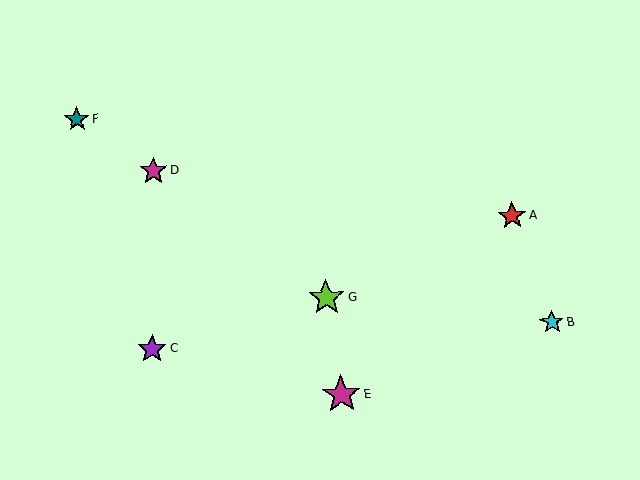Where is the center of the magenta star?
The center of the magenta star is at (153, 171).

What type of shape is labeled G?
Shape G is a lime star.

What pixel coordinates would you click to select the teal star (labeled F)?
Click at (77, 119) to select the teal star F.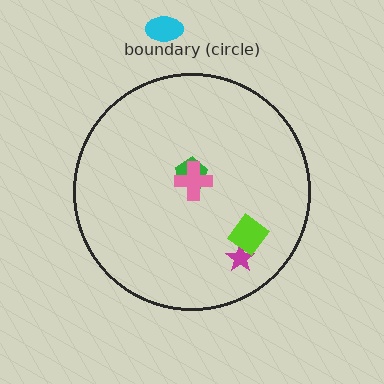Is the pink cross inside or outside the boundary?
Inside.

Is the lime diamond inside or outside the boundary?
Inside.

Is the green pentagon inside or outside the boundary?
Inside.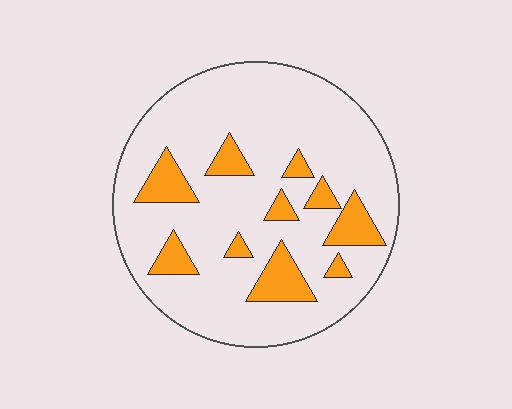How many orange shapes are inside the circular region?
10.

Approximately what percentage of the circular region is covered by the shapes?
Approximately 15%.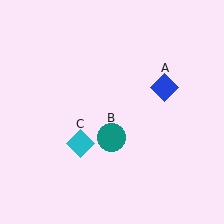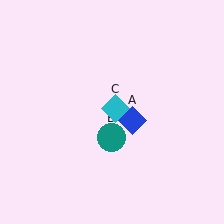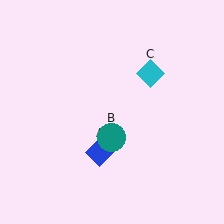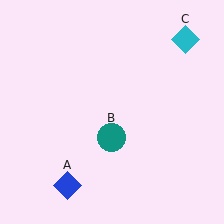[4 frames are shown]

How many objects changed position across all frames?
2 objects changed position: blue diamond (object A), cyan diamond (object C).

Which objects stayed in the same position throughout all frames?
Teal circle (object B) remained stationary.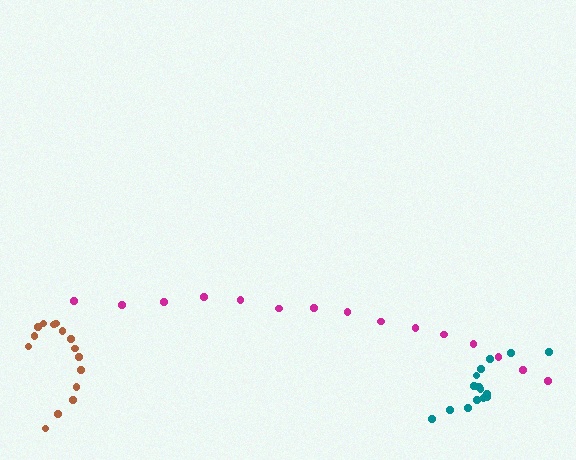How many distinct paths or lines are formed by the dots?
There are 3 distinct paths.